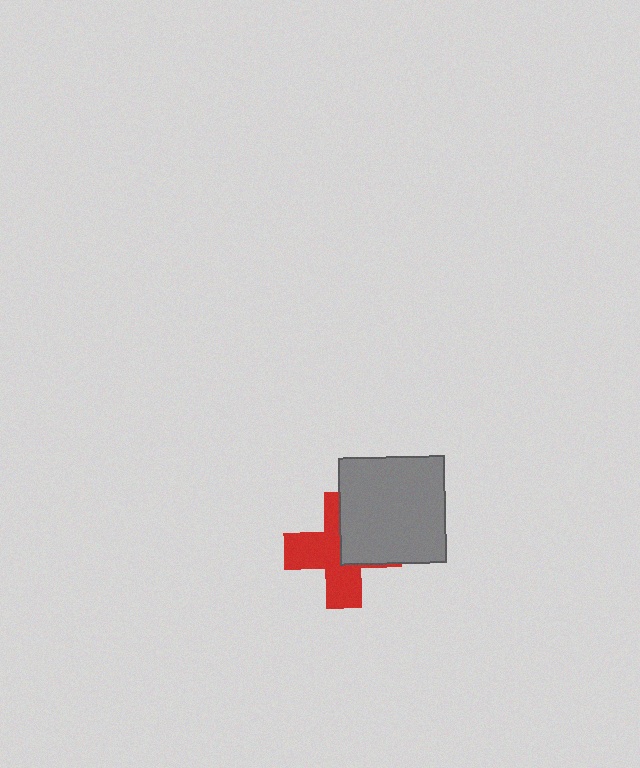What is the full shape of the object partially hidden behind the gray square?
The partially hidden object is a red cross.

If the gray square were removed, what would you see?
You would see the complete red cross.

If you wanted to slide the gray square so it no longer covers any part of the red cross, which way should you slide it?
Slide it toward the upper-right — that is the most direct way to separate the two shapes.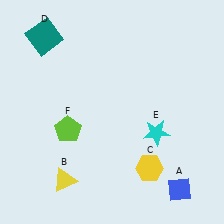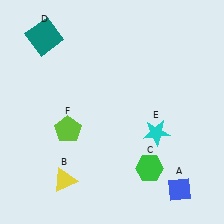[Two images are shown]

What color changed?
The hexagon (C) changed from yellow in Image 1 to green in Image 2.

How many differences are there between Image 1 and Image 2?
There is 1 difference between the two images.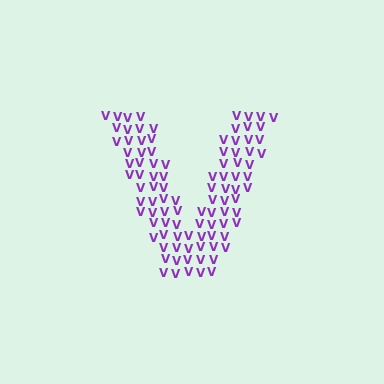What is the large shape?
The large shape is the letter V.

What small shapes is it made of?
It is made of small letter V's.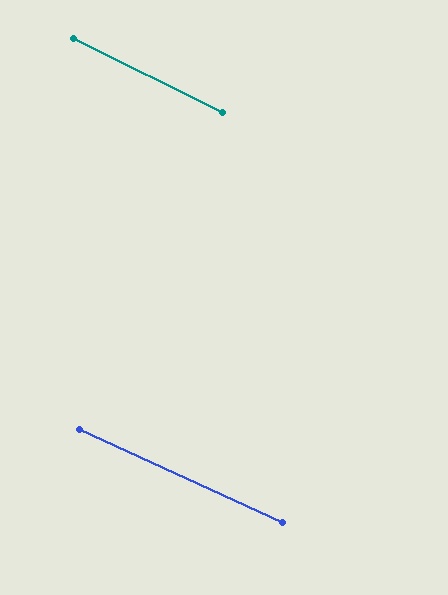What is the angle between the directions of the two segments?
Approximately 2 degrees.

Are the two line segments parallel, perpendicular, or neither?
Parallel — their directions differ by only 1.8°.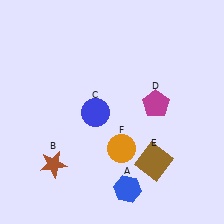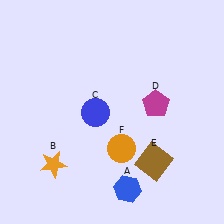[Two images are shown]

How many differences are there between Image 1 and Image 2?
There is 1 difference between the two images.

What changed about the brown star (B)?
In Image 1, B is brown. In Image 2, it changed to orange.